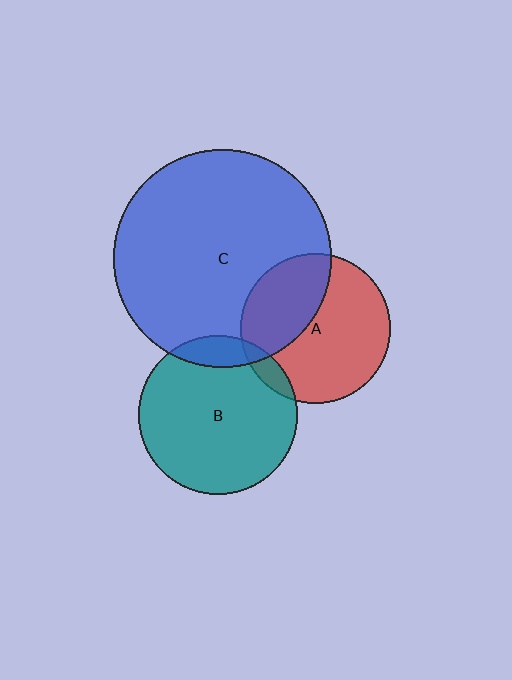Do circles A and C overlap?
Yes.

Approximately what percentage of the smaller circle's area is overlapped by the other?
Approximately 35%.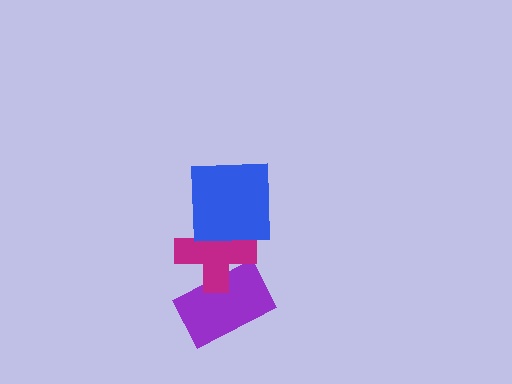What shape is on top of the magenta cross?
The blue square is on top of the magenta cross.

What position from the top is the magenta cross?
The magenta cross is 2nd from the top.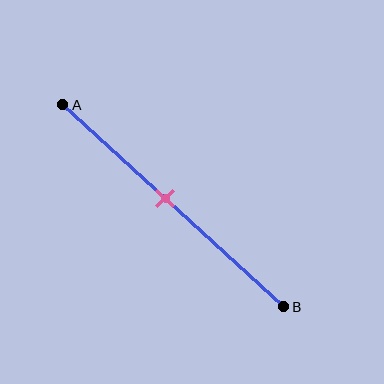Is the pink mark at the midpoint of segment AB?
No, the mark is at about 45% from A, not at the 50% midpoint.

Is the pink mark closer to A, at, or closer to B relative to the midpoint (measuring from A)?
The pink mark is closer to point A than the midpoint of segment AB.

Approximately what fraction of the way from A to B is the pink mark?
The pink mark is approximately 45% of the way from A to B.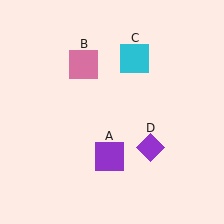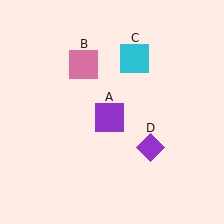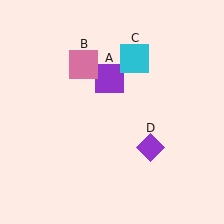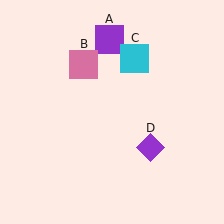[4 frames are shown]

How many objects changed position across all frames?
1 object changed position: purple square (object A).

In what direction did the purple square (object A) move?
The purple square (object A) moved up.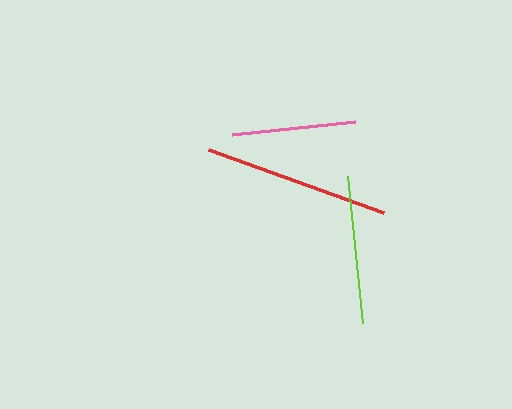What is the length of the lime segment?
The lime segment is approximately 148 pixels long.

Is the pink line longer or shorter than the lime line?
The lime line is longer than the pink line.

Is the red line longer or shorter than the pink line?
The red line is longer than the pink line.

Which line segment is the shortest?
The pink line is the shortest at approximately 124 pixels.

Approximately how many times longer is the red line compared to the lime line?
The red line is approximately 1.3 times the length of the lime line.